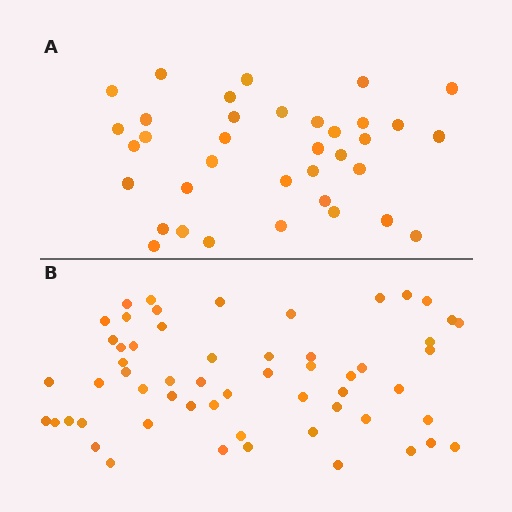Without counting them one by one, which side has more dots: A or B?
Region B (the bottom region) has more dots.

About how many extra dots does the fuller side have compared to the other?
Region B has approximately 20 more dots than region A.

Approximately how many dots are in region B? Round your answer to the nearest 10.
About 60 dots. (The exact count is 57, which rounds to 60.)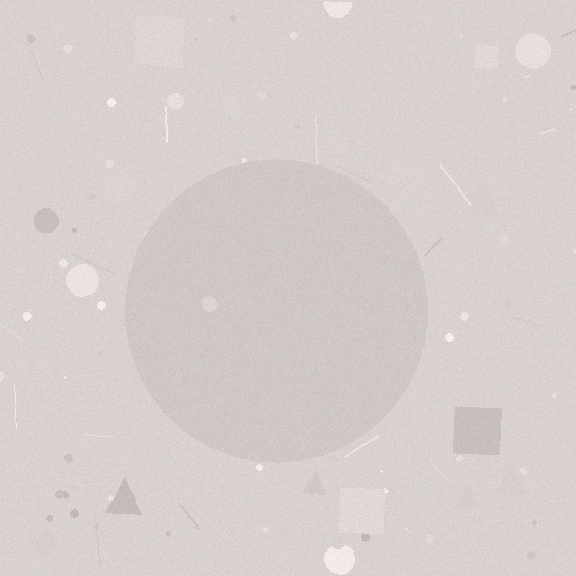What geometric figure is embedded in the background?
A circle is embedded in the background.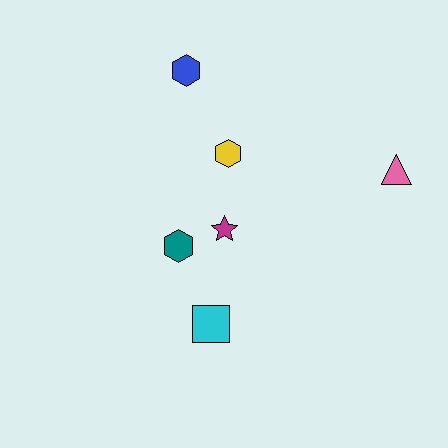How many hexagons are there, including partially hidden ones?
There are 3 hexagons.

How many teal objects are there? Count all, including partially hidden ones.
There is 1 teal object.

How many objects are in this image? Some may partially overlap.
There are 6 objects.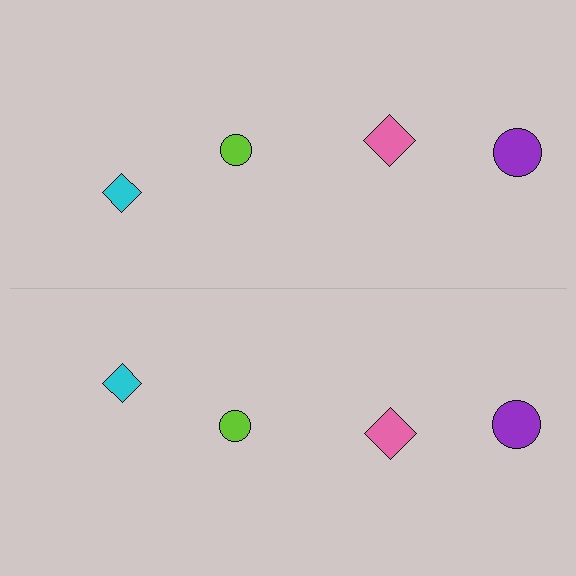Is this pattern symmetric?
Yes, this pattern has bilateral (reflection) symmetry.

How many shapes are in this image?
There are 8 shapes in this image.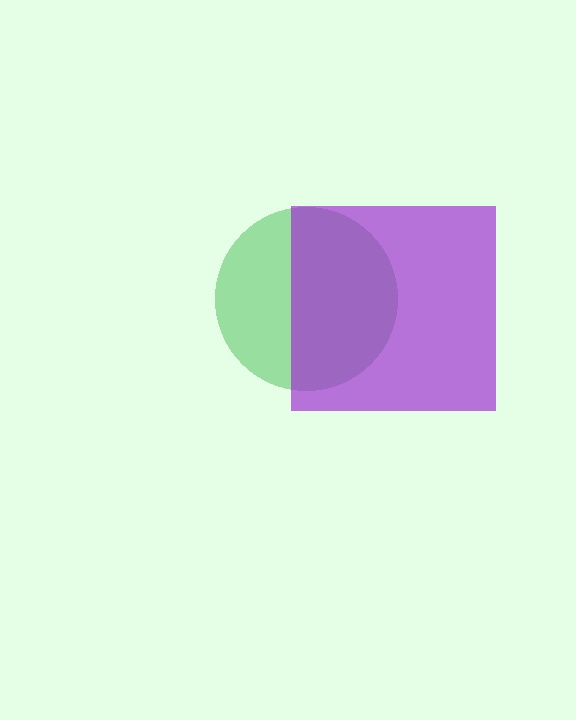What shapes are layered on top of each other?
The layered shapes are: a green circle, a purple square.